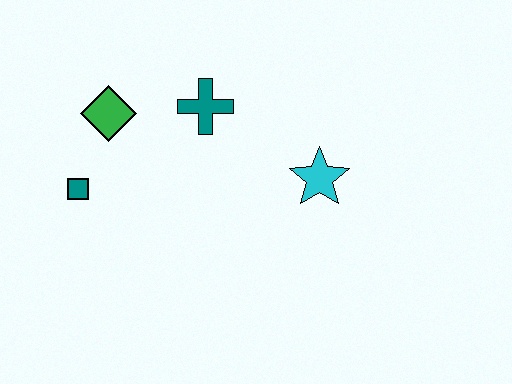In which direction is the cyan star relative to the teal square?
The cyan star is to the right of the teal square.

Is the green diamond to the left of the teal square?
No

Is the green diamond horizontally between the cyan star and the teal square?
Yes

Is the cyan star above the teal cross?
No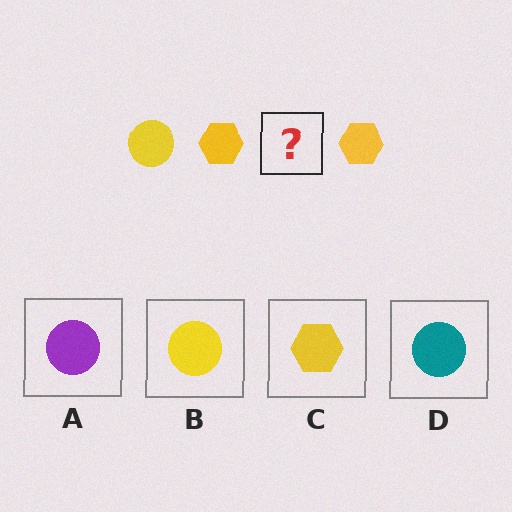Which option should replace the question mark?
Option B.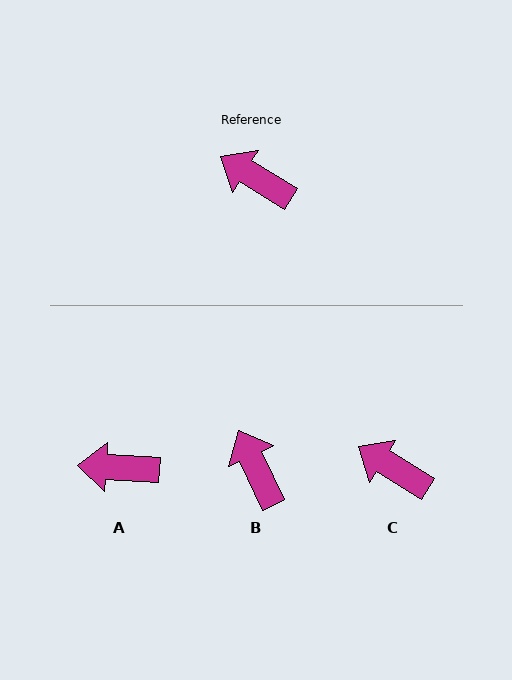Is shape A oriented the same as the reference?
No, it is off by about 28 degrees.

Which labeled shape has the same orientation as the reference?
C.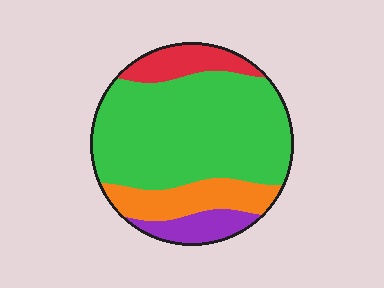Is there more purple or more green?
Green.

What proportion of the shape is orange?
Orange covers 16% of the shape.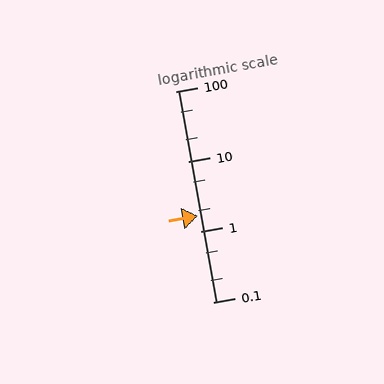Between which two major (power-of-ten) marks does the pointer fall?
The pointer is between 1 and 10.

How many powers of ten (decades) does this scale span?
The scale spans 3 decades, from 0.1 to 100.